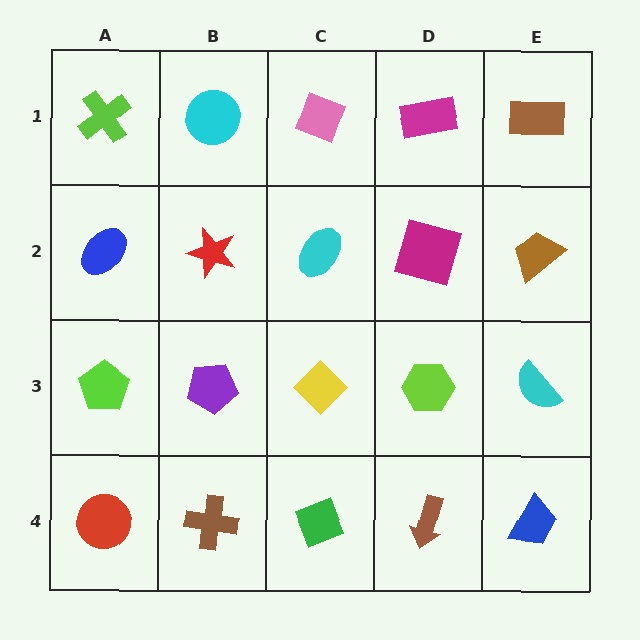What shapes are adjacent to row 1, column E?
A brown trapezoid (row 2, column E), a magenta rectangle (row 1, column D).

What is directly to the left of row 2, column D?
A cyan ellipse.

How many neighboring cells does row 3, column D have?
4.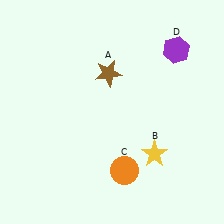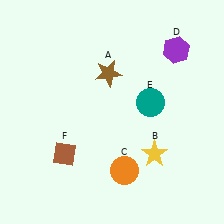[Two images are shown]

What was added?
A teal circle (E), a brown diamond (F) were added in Image 2.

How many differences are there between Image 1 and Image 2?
There are 2 differences between the two images.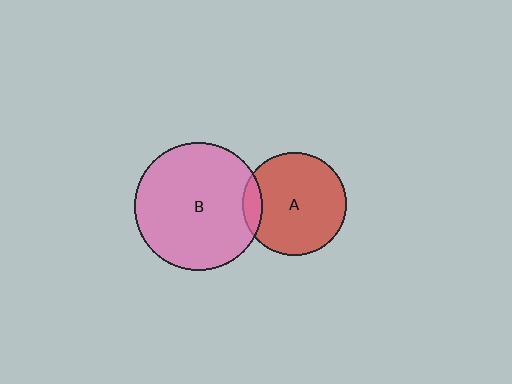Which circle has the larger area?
Circle B (pink).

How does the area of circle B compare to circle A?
Approximately 1.5 times.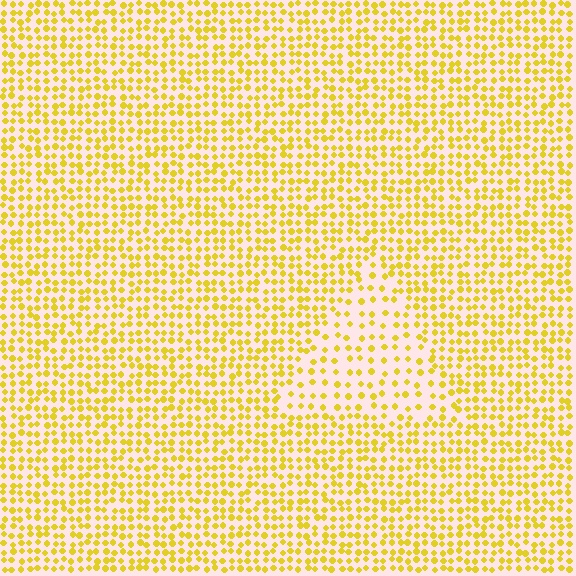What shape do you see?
I see a triangle.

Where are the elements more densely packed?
The elements are more densely packed outside the triangle boundary.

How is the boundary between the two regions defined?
The boundary is defined by a change in element density (approximately 2.0x ratio). All elements are the same color, size, and shape.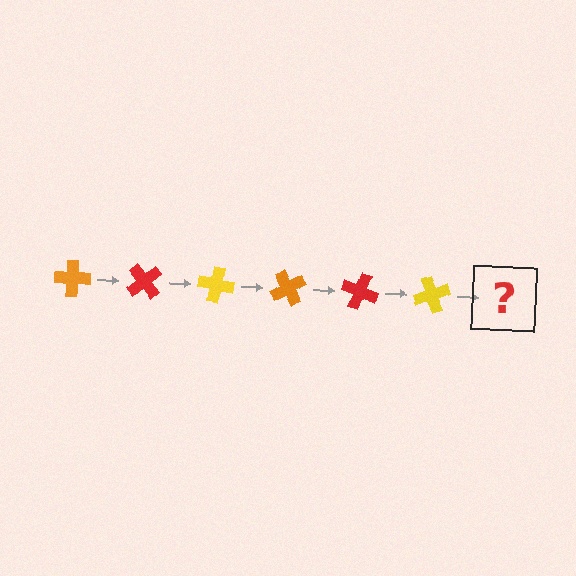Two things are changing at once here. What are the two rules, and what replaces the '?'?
The two rules are that it rotates 50 degrees each step and the color cycles through orange, red, and yellow. The '?' should be an orange cross, rotated 300 degrees from the start.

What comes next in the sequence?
The next element should be an orange cross, rotated 300 degrees from the start.